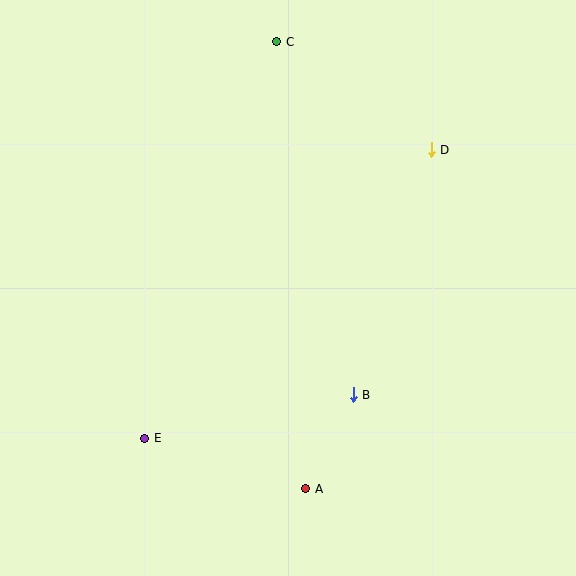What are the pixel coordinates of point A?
Point A is at (306, 489).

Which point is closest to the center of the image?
Point B at (353, 395) is closest to the center.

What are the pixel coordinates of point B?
Point B is at (353, 395).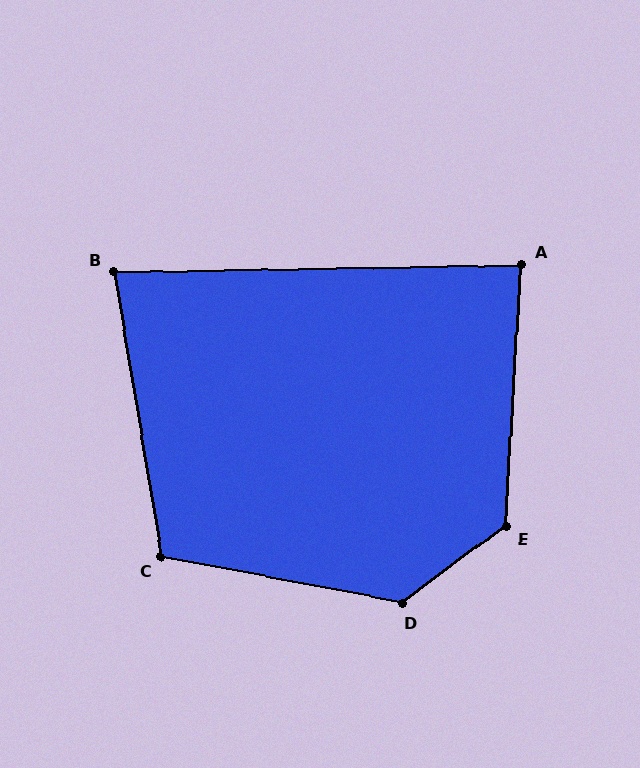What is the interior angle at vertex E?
Approximately 130 degrees (obtuse).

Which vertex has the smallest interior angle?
B, at approximately 82 degrees.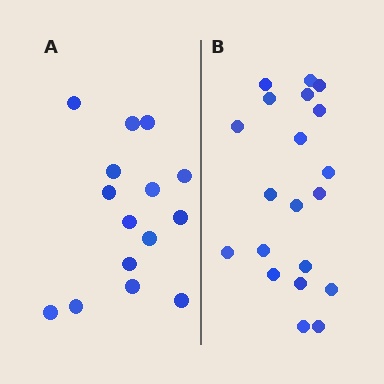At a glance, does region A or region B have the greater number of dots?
Region B (the right region) has more dots.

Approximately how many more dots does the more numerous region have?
Region B has about 5 more dots than region A.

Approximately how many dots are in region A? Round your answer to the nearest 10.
About 20 dots. (The exact count is 15, which rounds to 20.)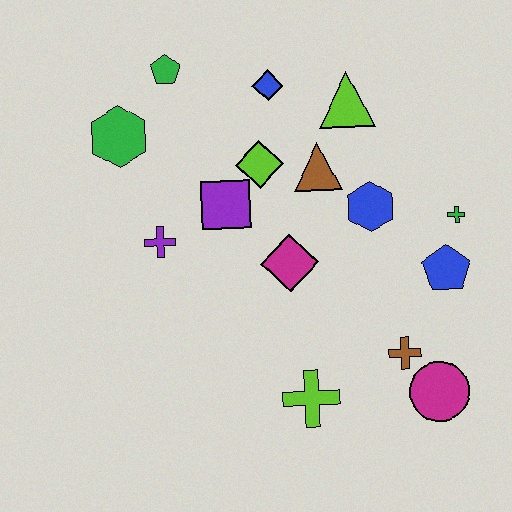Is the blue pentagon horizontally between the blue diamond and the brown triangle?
No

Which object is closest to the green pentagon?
The green hexagon is closest to the green pentagon.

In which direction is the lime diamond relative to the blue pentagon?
The lime diamond is to the left of the blue pentagon.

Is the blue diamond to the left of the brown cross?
Yes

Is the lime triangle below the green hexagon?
No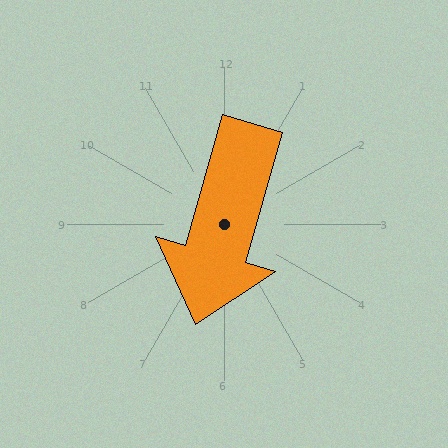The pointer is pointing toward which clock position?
Roughly 7 o'clock.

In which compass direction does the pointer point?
South.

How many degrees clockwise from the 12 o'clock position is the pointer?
Approximately 196 degrees.